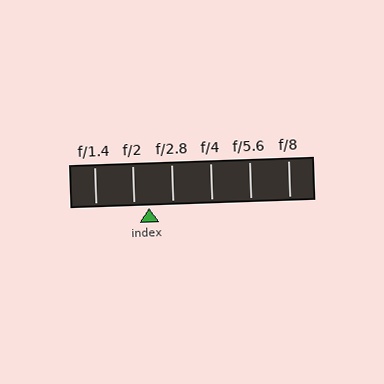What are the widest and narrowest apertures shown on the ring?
The widest aperture shown is f/1.4 and the narrowest is f/8.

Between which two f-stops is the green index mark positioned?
The index mark is between f/2 and f/2.8.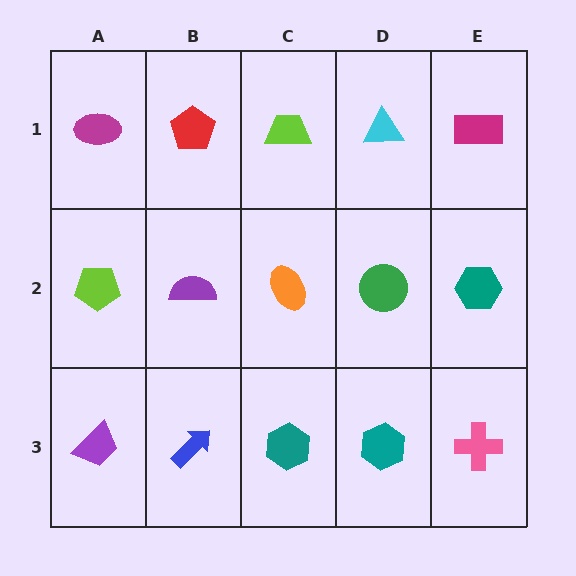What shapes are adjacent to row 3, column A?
A lime pentagon (row 2, column A), a blue arrow (row 3, column B).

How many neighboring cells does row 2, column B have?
4.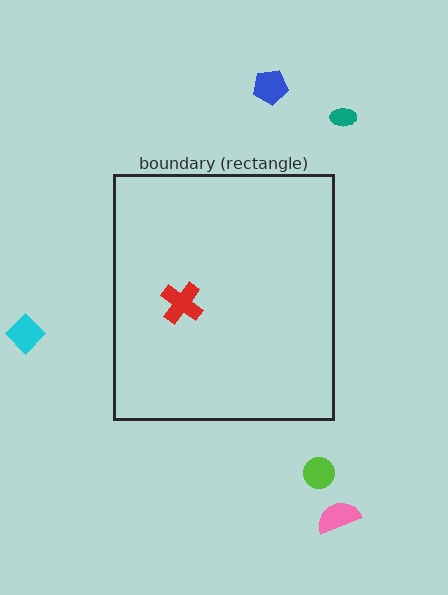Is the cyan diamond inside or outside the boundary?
Outside.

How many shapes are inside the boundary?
1 inside, 5 outside.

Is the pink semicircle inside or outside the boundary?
Outside.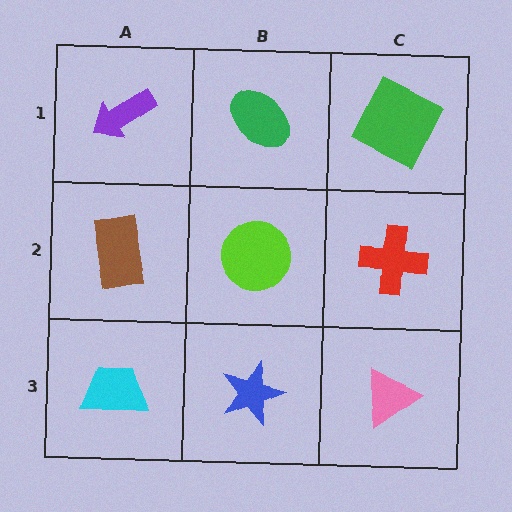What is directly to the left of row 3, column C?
A blue star.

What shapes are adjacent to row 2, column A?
A purple arrow (row 1, column A), a cyan trapezoid (row 3, column A), a lime circle (row 2, column B).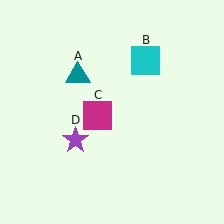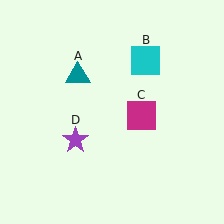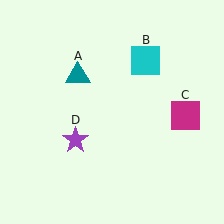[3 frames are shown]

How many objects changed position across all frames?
1 object changed position: magenta square (object C).